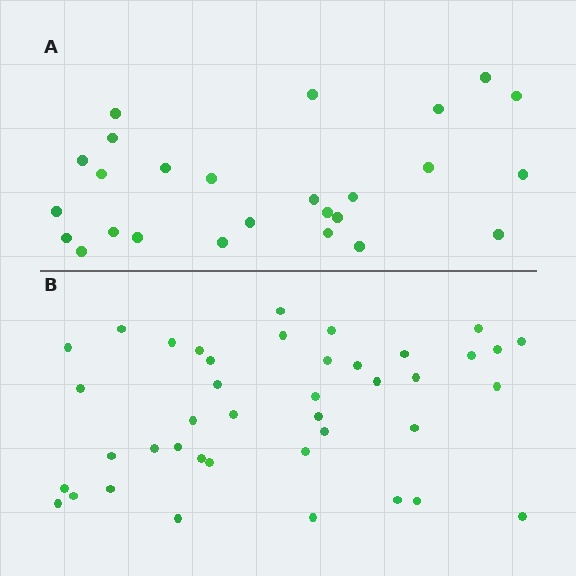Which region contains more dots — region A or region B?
Region B (the bottom region) has more dots.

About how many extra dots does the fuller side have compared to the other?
Region B has approximately 15 more dots than region A.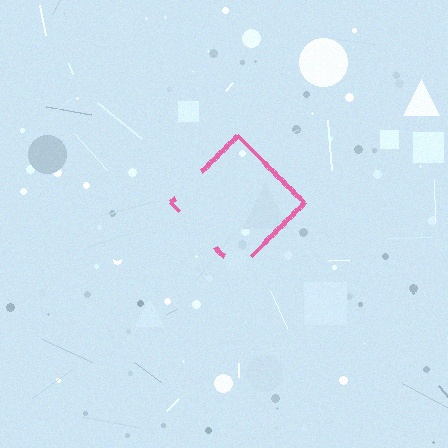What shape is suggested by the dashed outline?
The dashed outline suggests a diamond.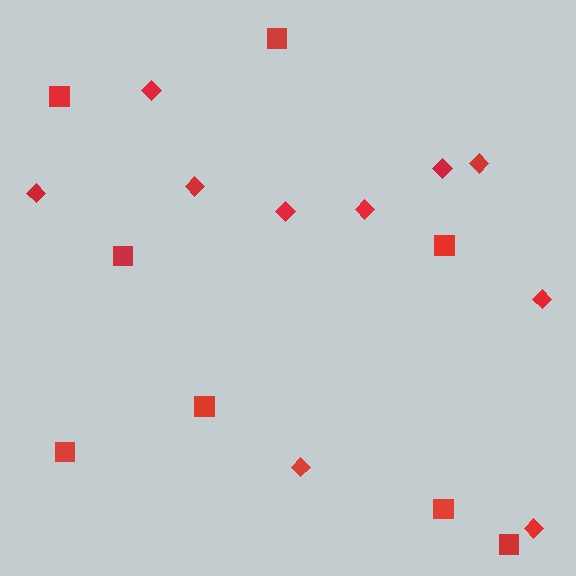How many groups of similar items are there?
There are 2 groups: one group of squares (8) and one group of diamonds (10).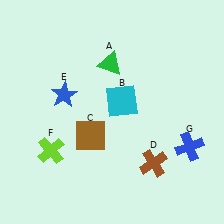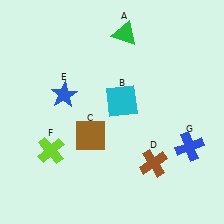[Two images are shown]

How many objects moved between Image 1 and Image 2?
1 object moved between the two images.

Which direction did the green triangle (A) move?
The green triangle (A) moved up.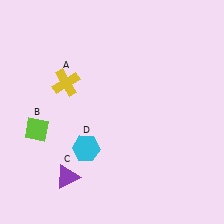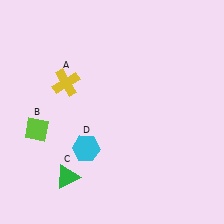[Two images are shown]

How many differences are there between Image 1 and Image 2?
There is 1 difference between the two images.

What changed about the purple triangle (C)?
In Image 1, C is purple. In Image 2, it changed to green.